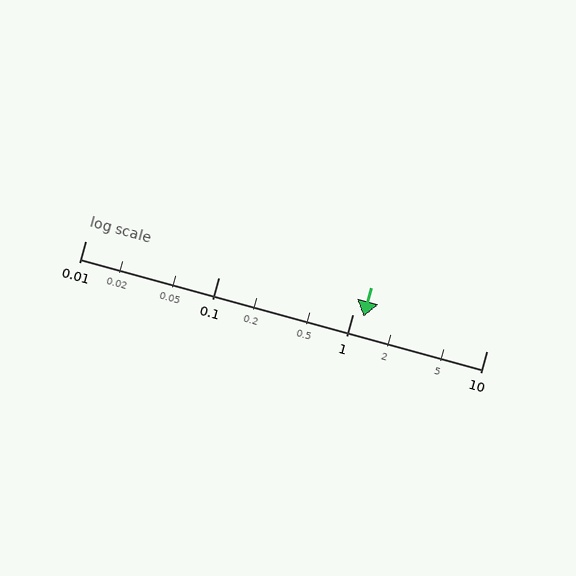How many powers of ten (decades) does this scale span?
The scale spans 3 decades, from 0.01 to 10.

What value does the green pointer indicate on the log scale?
The pointer indicates approximately 1.2.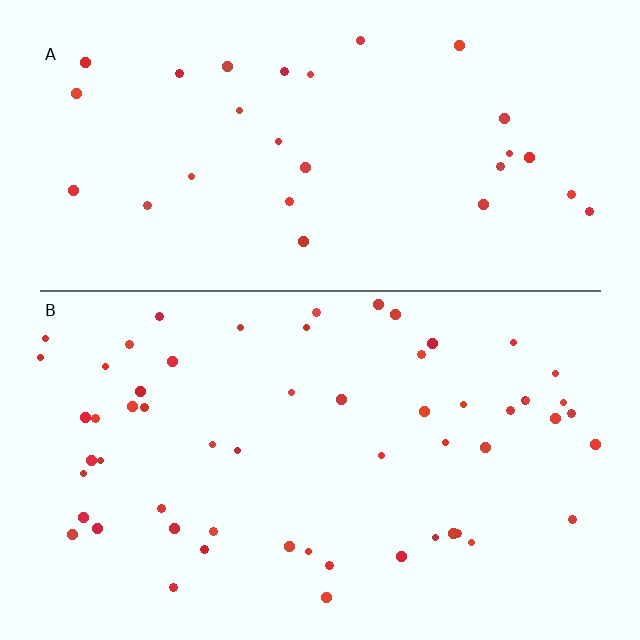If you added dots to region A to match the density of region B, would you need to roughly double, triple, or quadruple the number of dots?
Approximately double.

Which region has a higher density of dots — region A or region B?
B (the bottom).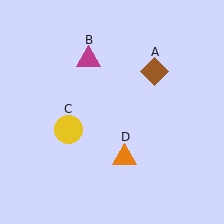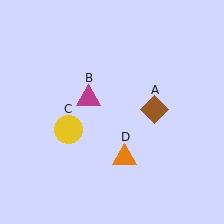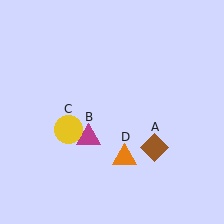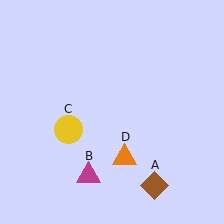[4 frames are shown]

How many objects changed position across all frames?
2 objects changed position: brown diamond (object A), magenta triangle (object B).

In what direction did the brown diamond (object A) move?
The brown diamond (object A) moved down.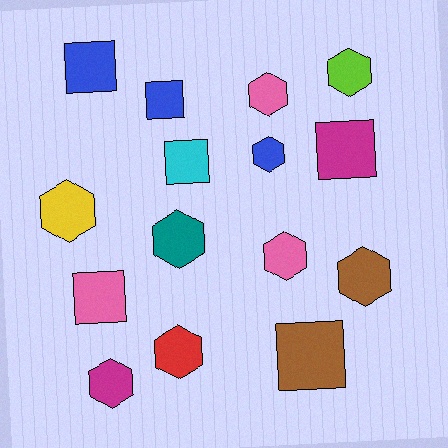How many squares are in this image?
There are 6 squares.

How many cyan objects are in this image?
There is 1 cyan object.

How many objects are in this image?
There are 15 objects.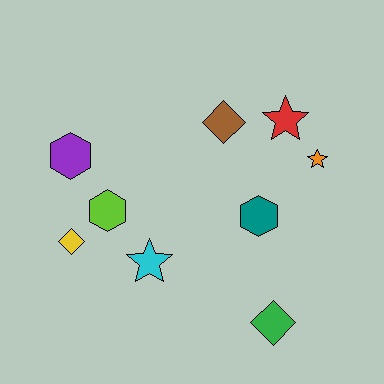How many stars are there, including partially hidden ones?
There are 3 stars.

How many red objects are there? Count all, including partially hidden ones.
There is 1 red object.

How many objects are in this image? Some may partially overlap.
There are 9 objects.